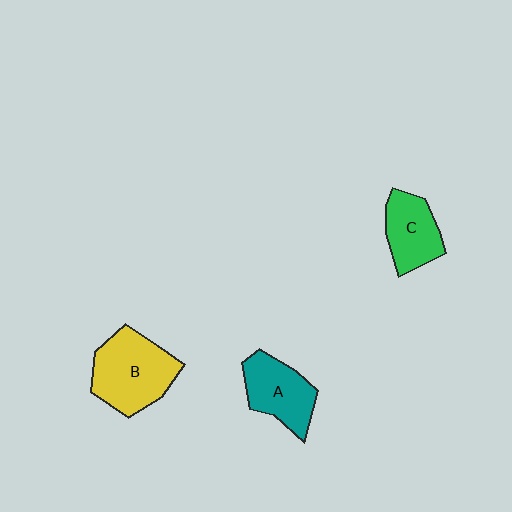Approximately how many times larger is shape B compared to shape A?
Approximately 1.3 times.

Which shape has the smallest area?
Shape C (green).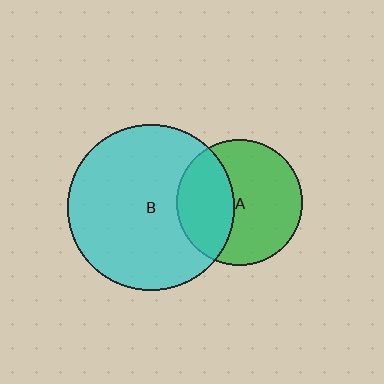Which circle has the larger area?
Circle B (cyan).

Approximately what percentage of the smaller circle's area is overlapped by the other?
Approximately 35%.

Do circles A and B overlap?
Yes.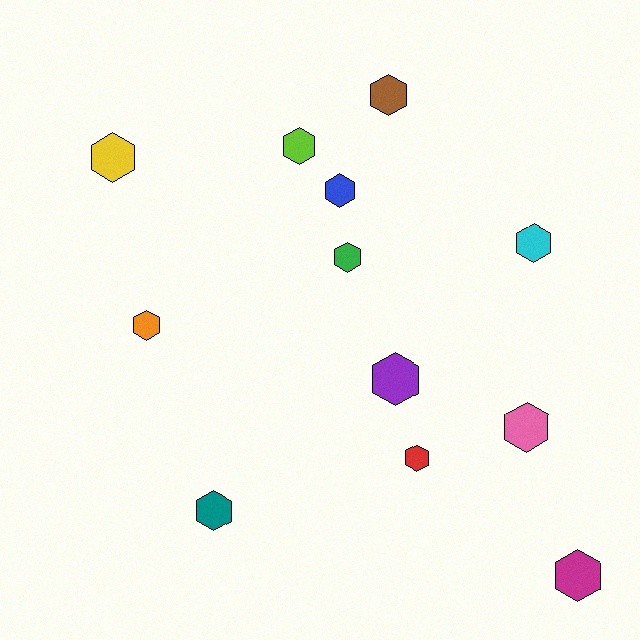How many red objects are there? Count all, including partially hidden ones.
There is 1 red object.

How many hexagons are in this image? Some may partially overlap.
There are 12 hexagons.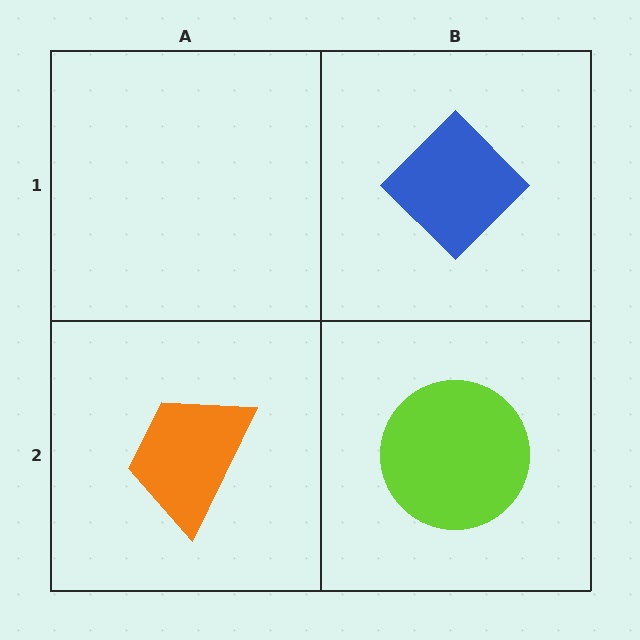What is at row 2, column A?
An orange trapezoid.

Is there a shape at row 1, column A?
No, that cell is empty.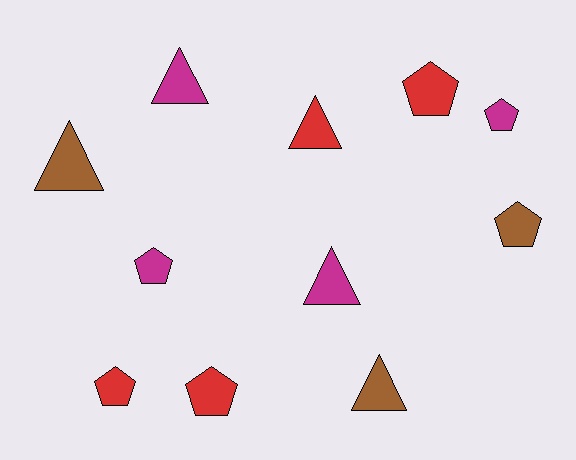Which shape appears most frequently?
Pentagon, with 6 objects.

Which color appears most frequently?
Red, with 4 objects.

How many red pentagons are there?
There are 3 red pentagons.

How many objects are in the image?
There are 11 objects.